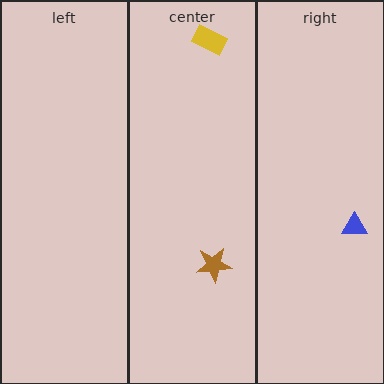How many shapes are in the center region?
2.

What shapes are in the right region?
The blue triangle.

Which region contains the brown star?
The center region.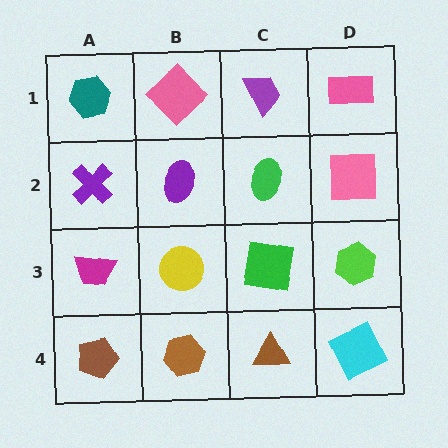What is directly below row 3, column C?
A brown triangle.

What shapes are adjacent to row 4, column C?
A green square (row 3, column C), a brown hexagon (row 4, column B), a cyan square (row 4, column D).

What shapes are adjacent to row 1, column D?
A pink square (row 2, column D), a purple trapezoid (row 1, column C).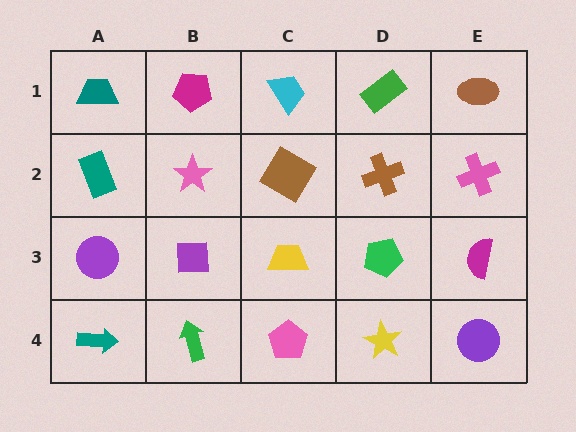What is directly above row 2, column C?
A cyan trapezoid.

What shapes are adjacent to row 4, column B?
A purple square (row 3, column B), a teal arrow (row 4, column A), a pink pentagon (row 4, column C).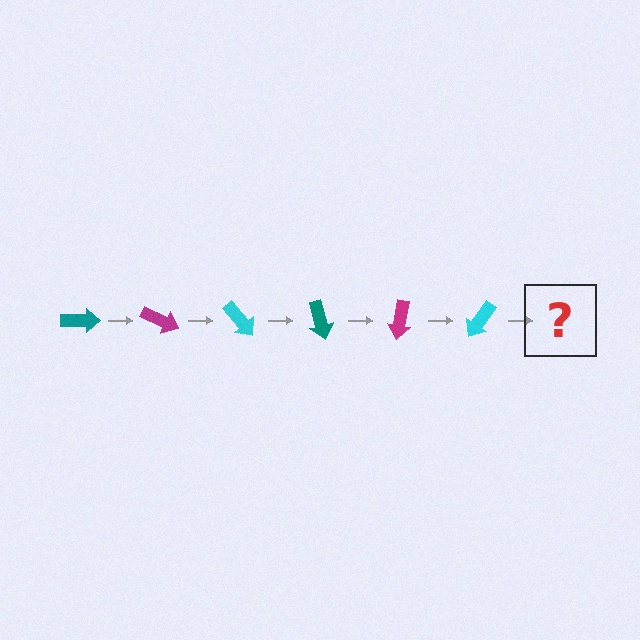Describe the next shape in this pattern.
It should be a teal arrow, rotated 150 degrees from the start.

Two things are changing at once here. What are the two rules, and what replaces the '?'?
The two rules are that it rotates 25 degrees each step and the color cycles through teal, magenta, and cyan. The '?' should be a teal arrow, rotated 150 degrees from the start.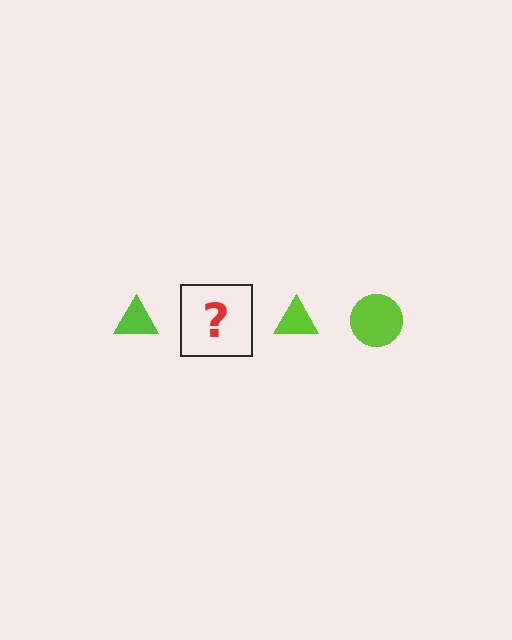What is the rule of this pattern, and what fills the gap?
The rule is that the pattern cycles through triangle, circle shapes in lime. The gap should be filled with a lime circle.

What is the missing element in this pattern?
The missing element is a lime circle.